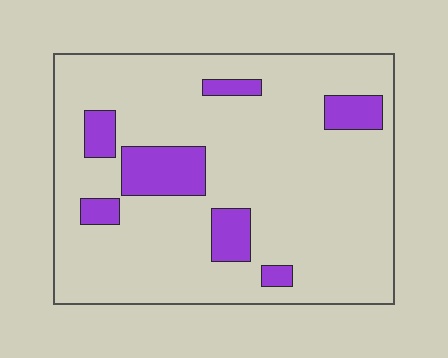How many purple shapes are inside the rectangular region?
7.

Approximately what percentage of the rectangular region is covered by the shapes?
Approximately 15%.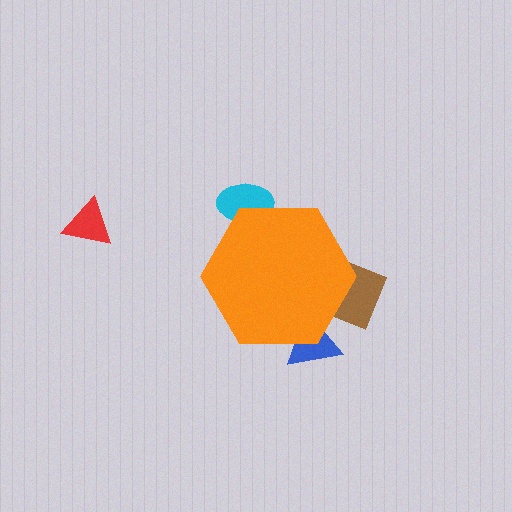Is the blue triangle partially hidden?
Yes, the blue triangle is partially hidden behind the orange hexagon.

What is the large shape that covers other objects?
An orange hexagon.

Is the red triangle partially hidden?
No, the red triangle is fully visible.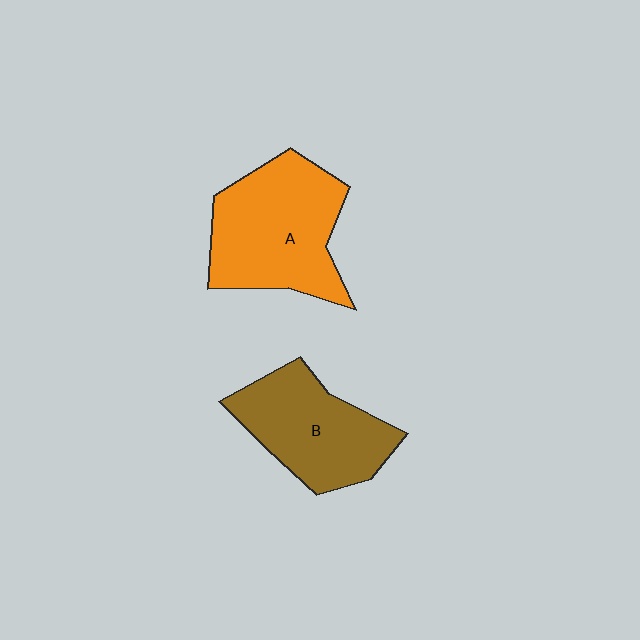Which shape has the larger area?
Shape A (orange).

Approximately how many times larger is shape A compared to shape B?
Approximately 1.2 times.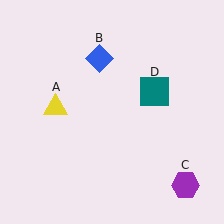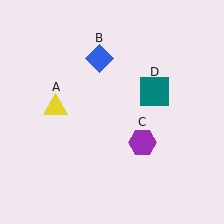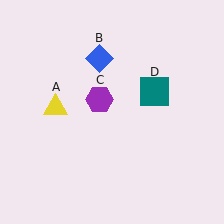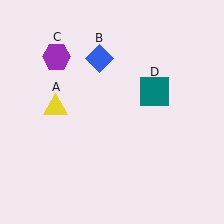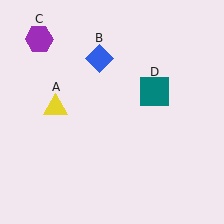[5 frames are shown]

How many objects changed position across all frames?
1 object changed position: purple hexagon (object C).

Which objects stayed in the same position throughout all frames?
Yellow triangle (object A) and blue diamond (object B) and teal square (object D) remained stationary.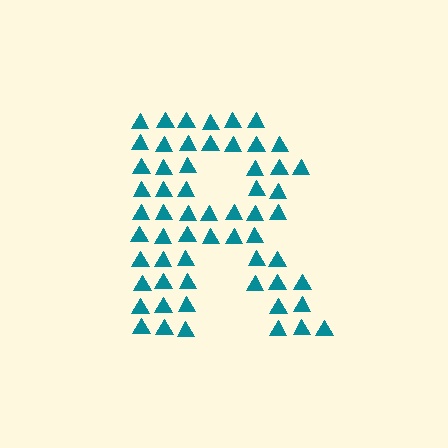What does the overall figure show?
The overall figure shows the letter R.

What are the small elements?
The small elements are triangles.